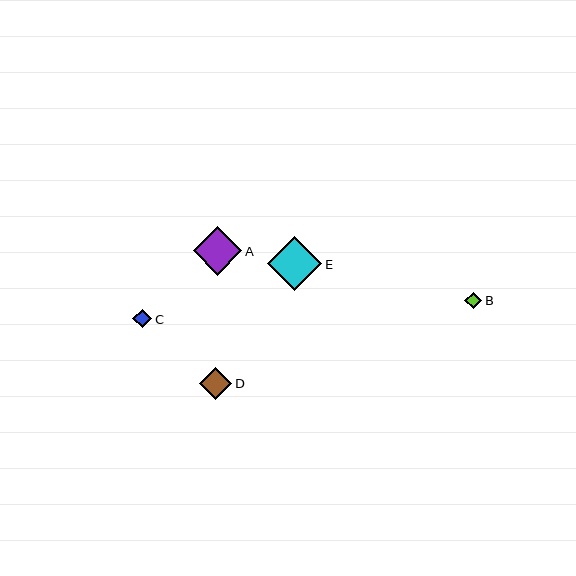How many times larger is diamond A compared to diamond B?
Diamond A is approximately 2.9 times the size of diamond B.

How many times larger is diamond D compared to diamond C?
Diamond D is approximately 1.7 times the size of diamond C.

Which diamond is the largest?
Diamond E is the largest with a size of approximately 54 pixels.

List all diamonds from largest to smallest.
From largest to smallest: E, A, D, C, B.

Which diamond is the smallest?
Diamond B is the smallest with a size of approximately 17 pixels.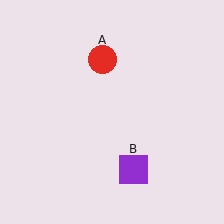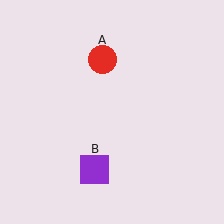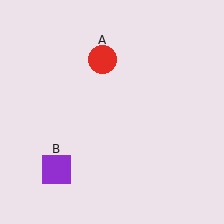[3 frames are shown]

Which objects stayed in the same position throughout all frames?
Red circle (object A) remained stationary.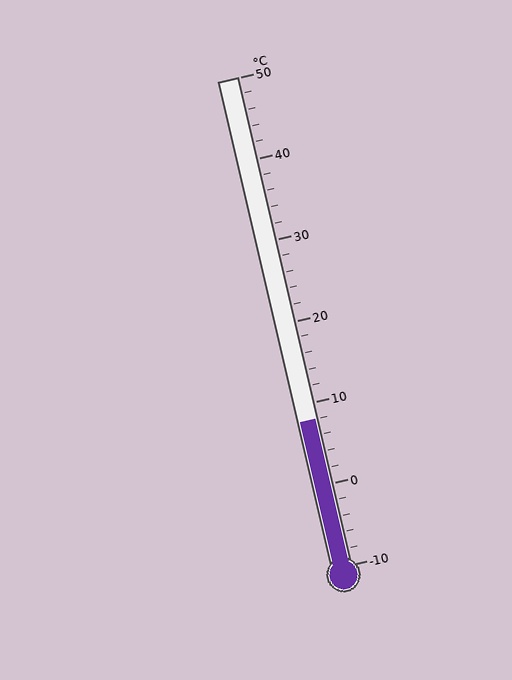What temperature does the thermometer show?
The thermometer shows approximately 8°C.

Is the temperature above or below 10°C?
The temperature is below 10°C.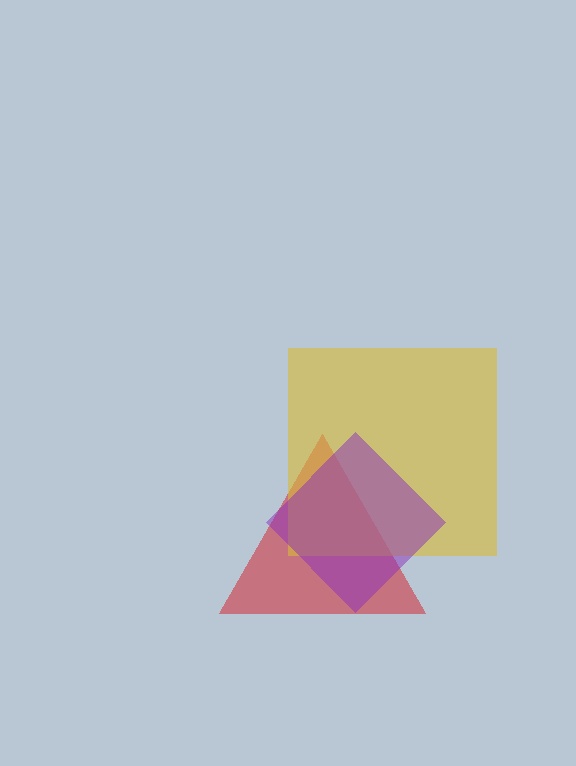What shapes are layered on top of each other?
The layered shapes are: a red triangle, a yellow square, a purple diamond.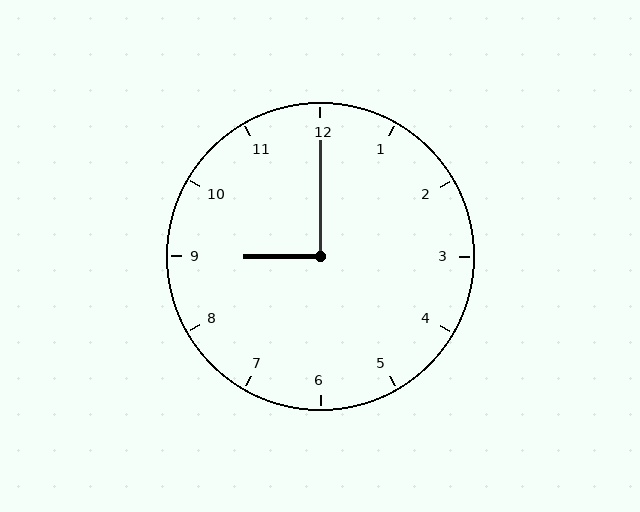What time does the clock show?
9:00.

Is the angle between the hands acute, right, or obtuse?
It is right.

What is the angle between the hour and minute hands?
Approximately 90 degrees.